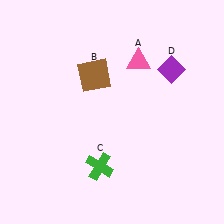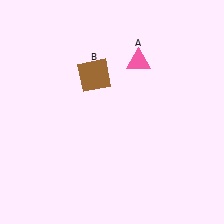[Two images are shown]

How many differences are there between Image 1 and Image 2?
There are 2 differences between the two images.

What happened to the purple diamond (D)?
The purple diamond (D) was removed in Image 2. It was in the top-right area of Image 1.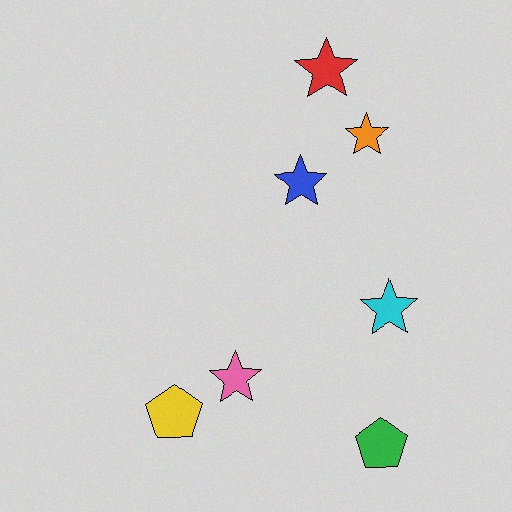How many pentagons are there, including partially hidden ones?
There are 2 pentagons.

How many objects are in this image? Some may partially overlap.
There are 7 objects.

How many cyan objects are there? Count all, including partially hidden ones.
There is 1 cyan object.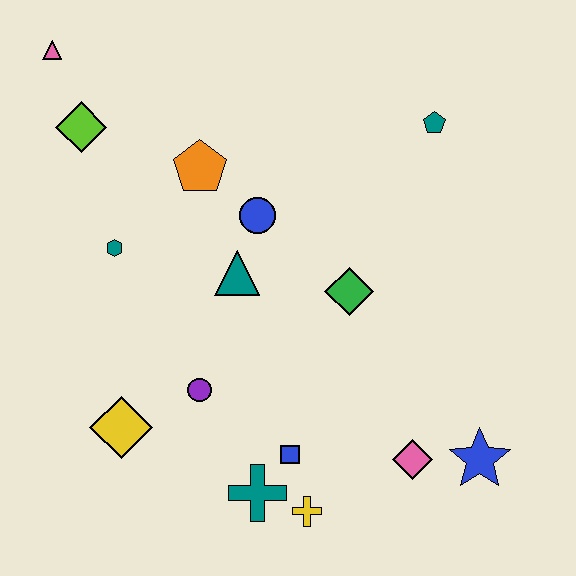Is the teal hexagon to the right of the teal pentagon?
No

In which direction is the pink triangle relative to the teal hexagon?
The pink triangle is above the teal hexagon.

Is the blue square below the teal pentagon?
Yes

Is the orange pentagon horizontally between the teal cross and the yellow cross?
No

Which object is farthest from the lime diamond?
The blue star is farthest from the lime diamond.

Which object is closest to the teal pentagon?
The green diamond is closest to the teal pentagon.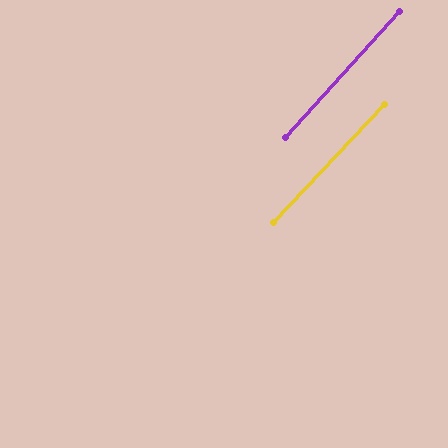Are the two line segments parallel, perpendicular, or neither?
Parallel — their directions differ by only 1.2°.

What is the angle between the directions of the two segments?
Approximately 1 degree.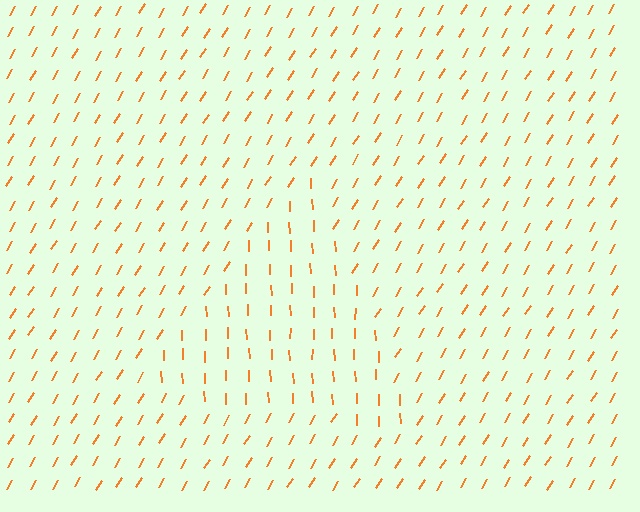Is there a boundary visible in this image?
Yes, there is a texture boundary formed by a change in line orientation.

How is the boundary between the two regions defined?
The boundary is defined purely by a change in line orientation (approximately 33 degrees difference). All lines are the same color and thickness.